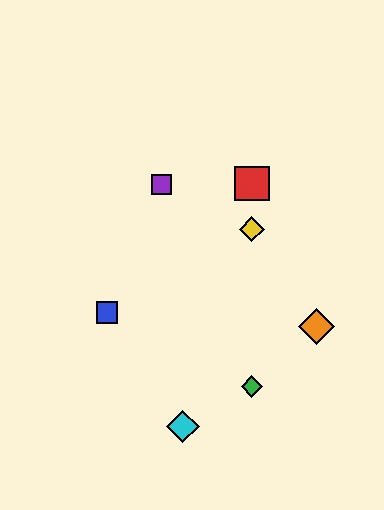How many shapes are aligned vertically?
3 shapes (the red square, the green diamond, the yellow diamond) are aligned vertically.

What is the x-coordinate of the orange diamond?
The orange diamond is at x≈317.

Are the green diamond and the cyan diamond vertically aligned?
No, the green diamond is at x≈252 and the cyan diamond is at x≈183.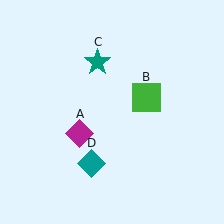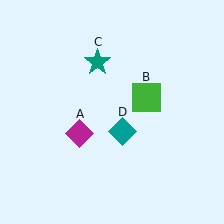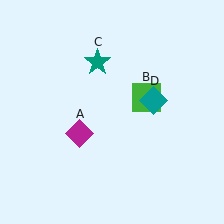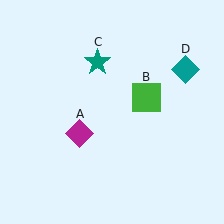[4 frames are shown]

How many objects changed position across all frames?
1 object changed position: teal diamond (object D).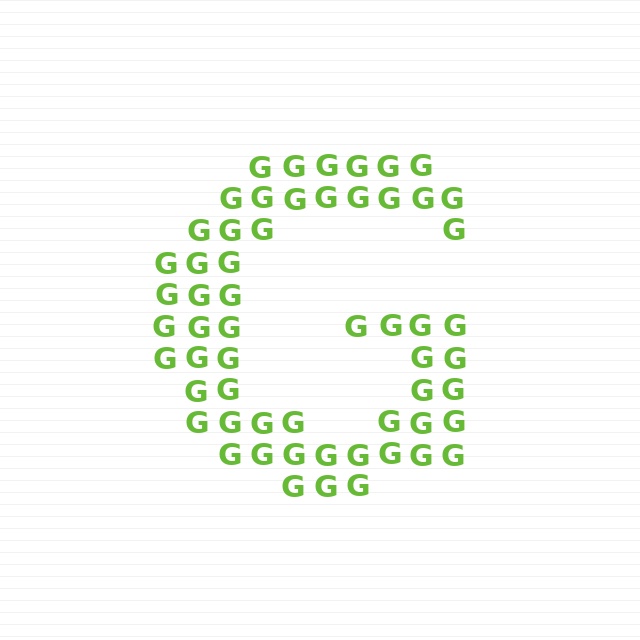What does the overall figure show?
The overall figure shows the letter G.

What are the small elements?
The small elements are letter G's.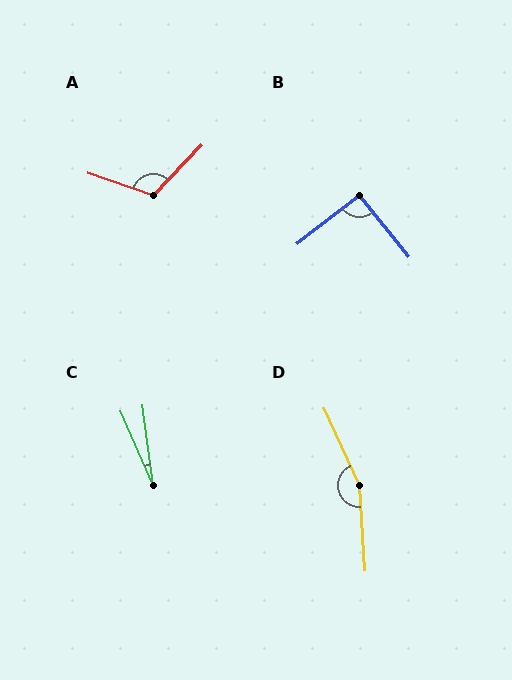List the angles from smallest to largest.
C (16°), B (91°), A (115°), D (160°).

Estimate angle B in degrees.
Approximately 91 degrees.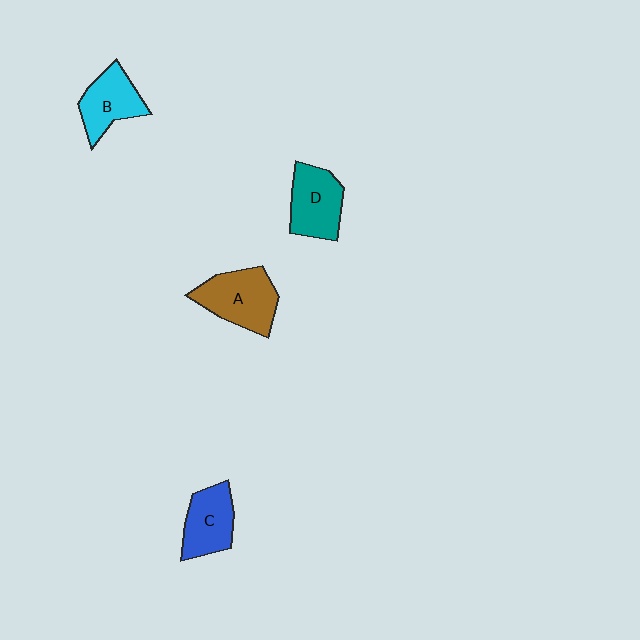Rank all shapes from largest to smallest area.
From largest to smallest: A (brown), D (teal), C (blue), B (cyan).